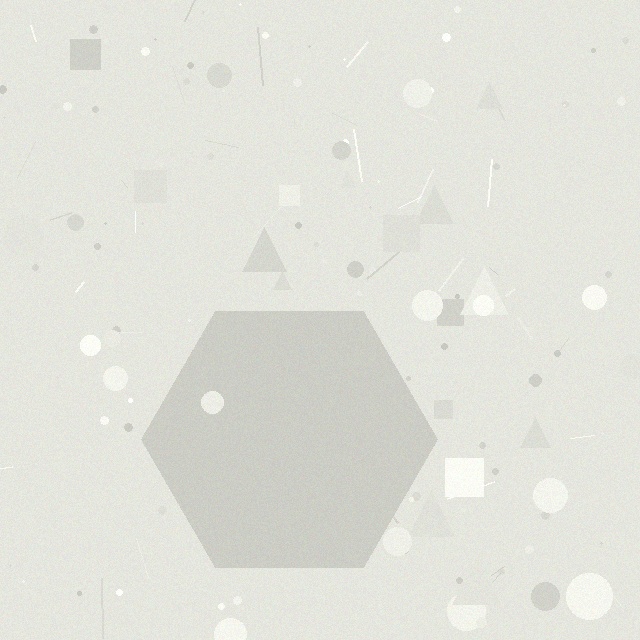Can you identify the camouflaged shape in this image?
The camouflaged shape is a hexagon.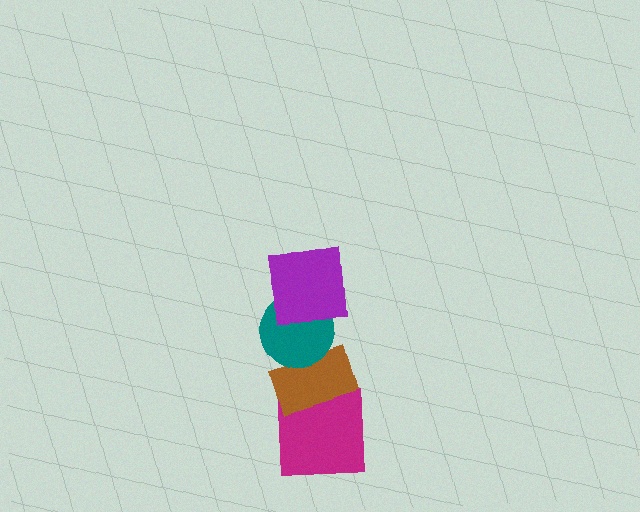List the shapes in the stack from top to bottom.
From top to bottom: the purple square, the teal circle, the brown rectangle, the magenta square.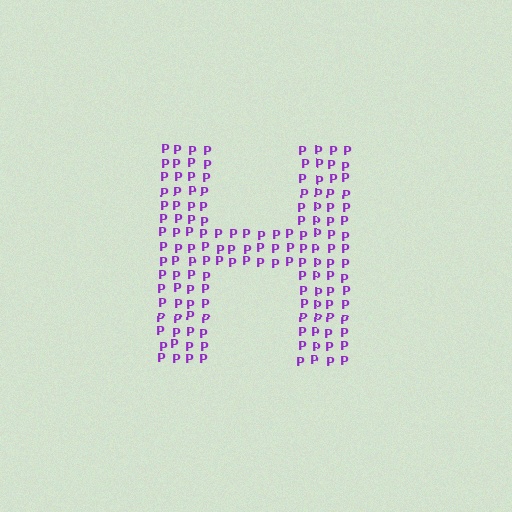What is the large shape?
The large shape is the letter H.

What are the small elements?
The small elements are letter P's.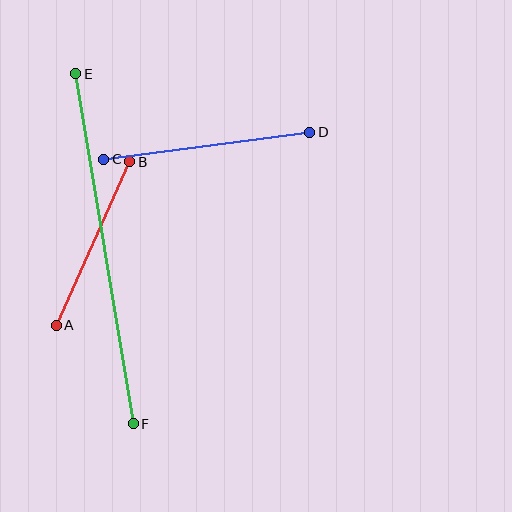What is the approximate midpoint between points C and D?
The midpoint is at approximately (207, 146) pixels.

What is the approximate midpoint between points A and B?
The midpoint is at approximately (93, 243) pixels.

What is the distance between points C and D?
The distance is approximately 207 pixels.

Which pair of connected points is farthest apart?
Points E and F are farthest apart.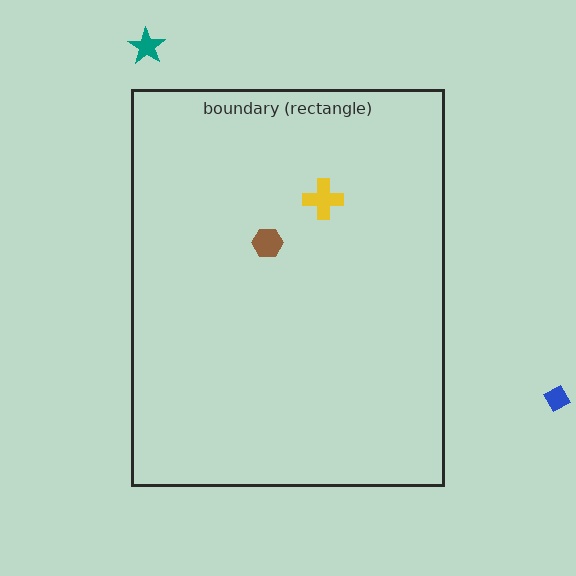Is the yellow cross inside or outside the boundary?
Inside.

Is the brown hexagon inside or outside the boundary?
Inside.